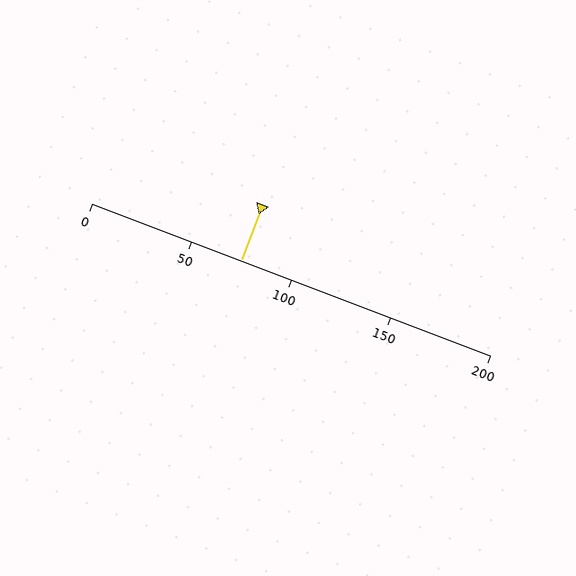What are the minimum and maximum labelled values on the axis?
The axis runs from 0 to 200.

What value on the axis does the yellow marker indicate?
The marker indicates approximately 75.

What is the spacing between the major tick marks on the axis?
The major ticks are spaced 50 apart.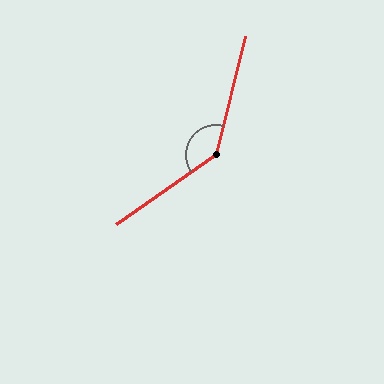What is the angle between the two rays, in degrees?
Approximately 139 degrees.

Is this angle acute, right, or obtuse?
It is obtuse.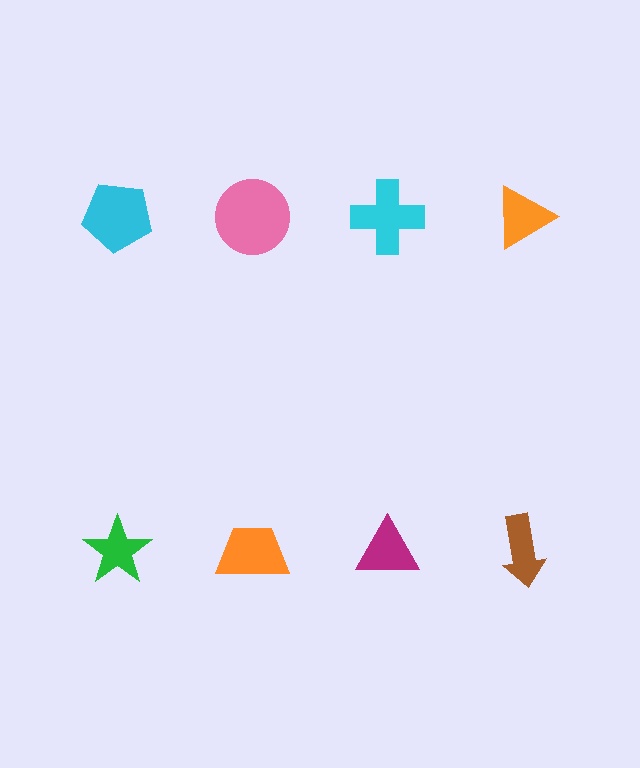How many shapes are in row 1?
4 shapes.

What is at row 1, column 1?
A cyan pentagon.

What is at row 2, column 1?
A green star.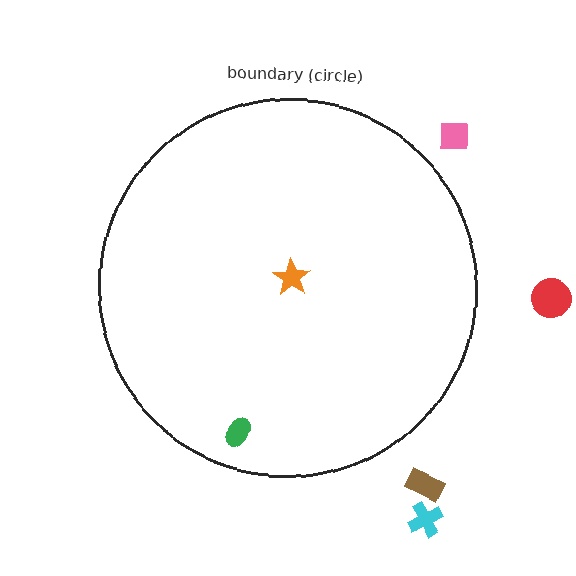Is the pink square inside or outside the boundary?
Outside.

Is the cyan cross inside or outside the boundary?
Outside.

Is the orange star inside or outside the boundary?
Inside.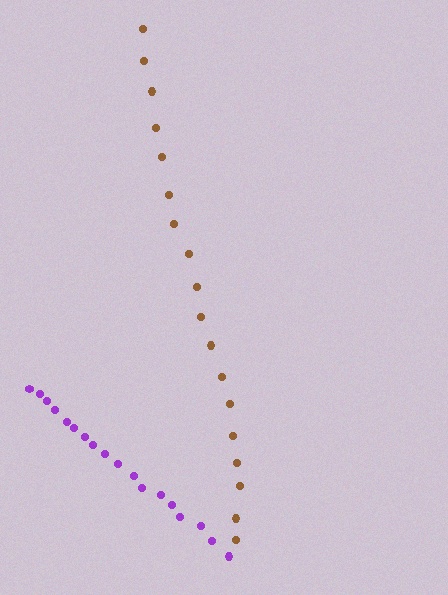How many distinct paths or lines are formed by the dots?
There are 2 distinct paths.